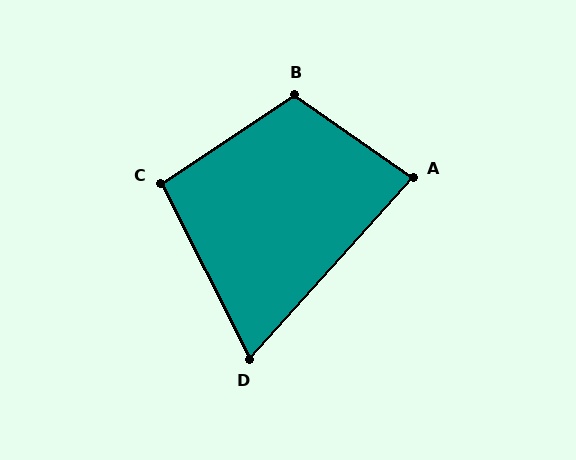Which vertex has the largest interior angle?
B, at approximately 111 degrees.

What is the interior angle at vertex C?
Approximately 97 degrees (obtuse).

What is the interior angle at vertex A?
Approximately 83 degrees (acute).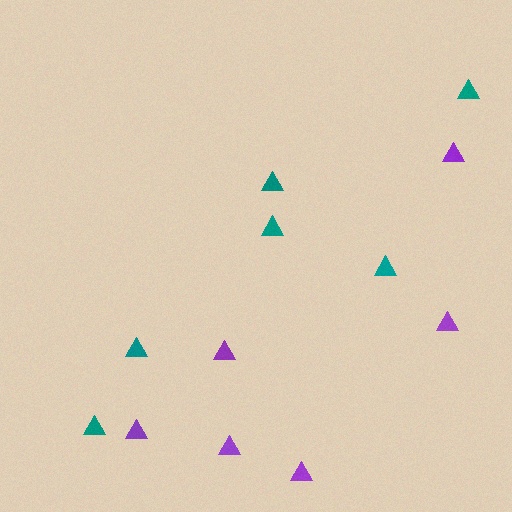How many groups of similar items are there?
There are 2 groups: one group of purple triangles (6) and one group of teal triangles (6).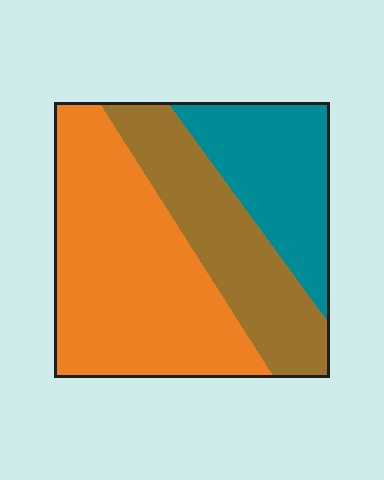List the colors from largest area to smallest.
From largest to smallest: orange, brown, teal.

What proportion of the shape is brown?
Brown takes up between a sixth and a third of the shape.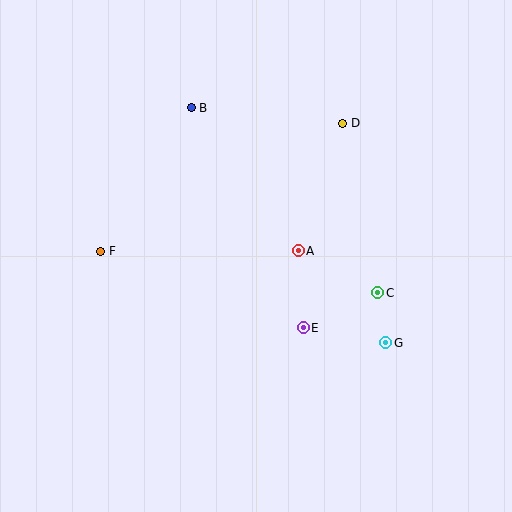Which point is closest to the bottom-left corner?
Point F is closest to the bottom-left corner.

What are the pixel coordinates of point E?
Point E is at (303, 328).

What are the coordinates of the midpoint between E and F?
The midpoint between E and F is at (202, 289).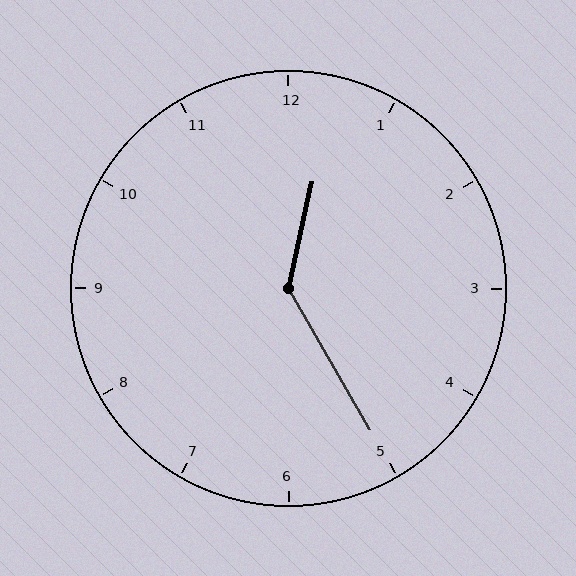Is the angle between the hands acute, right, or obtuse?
It is obtuse.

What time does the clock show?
12:25.